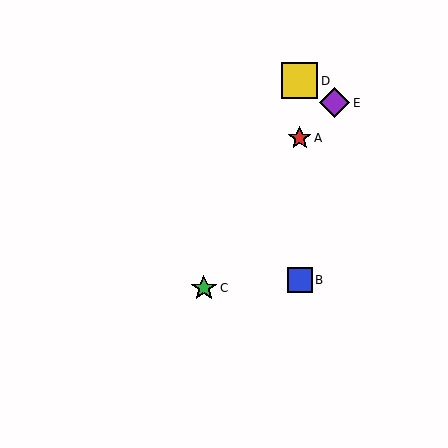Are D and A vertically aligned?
Yes, both are at x≈300.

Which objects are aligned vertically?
Objects A, B, D are aligned vertically.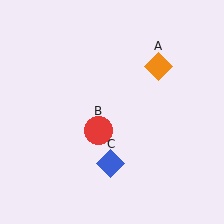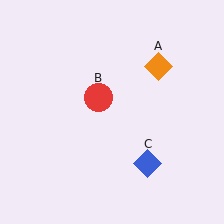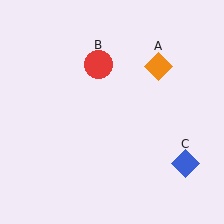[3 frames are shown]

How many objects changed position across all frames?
2 objects changed position: red circle (object B), blue diamond (object C).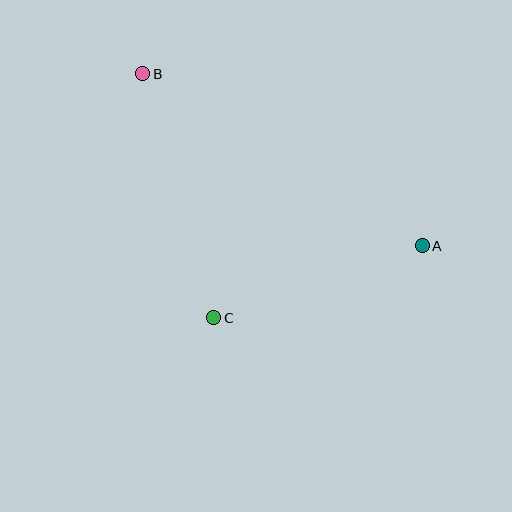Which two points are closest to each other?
Points A and C are closest to each other.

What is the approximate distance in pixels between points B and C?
The distance between B and C is approximately 254 pixels.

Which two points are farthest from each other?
Points A and B are farthest from each other.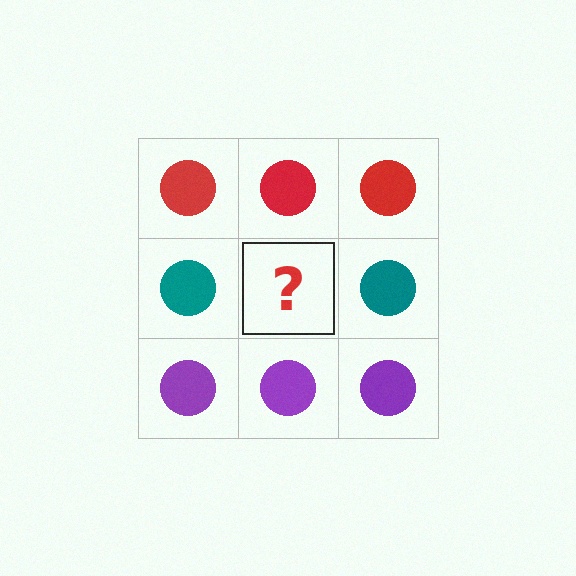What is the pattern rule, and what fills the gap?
The rule is that each row has a consistent color. The gap should be filled with a teal circle.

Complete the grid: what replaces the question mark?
The question mark should be replaced with a teal circle.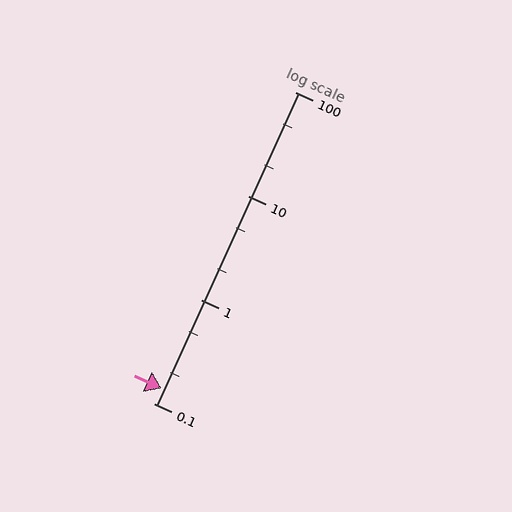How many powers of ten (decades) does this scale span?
The scale spans 3 decades, from 0.1 to 100.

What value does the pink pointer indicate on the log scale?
The pointer indicates approximately 0.14.